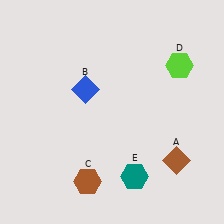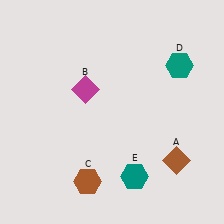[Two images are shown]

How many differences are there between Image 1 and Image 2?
There are 2 differences between the two images.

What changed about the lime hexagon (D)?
In Image 1, D is lime. In Image 2, it changed to teal.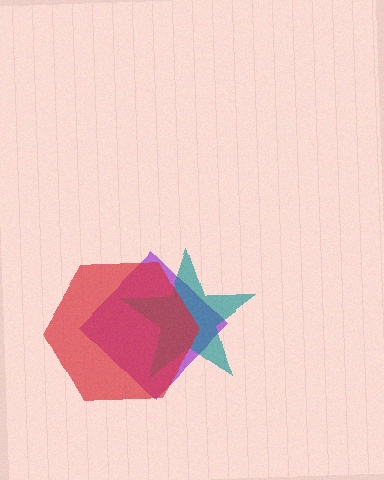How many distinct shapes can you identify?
There are 3 distinct shapes: a purple diamond, a teal star, a red hexagon.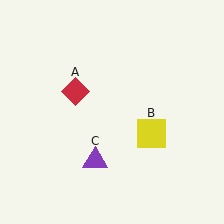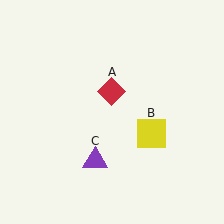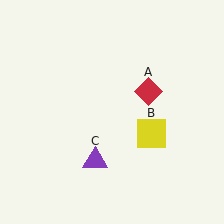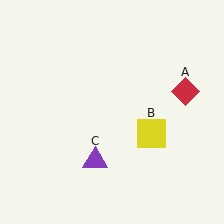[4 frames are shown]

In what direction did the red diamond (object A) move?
The red diamond (object A) moved right.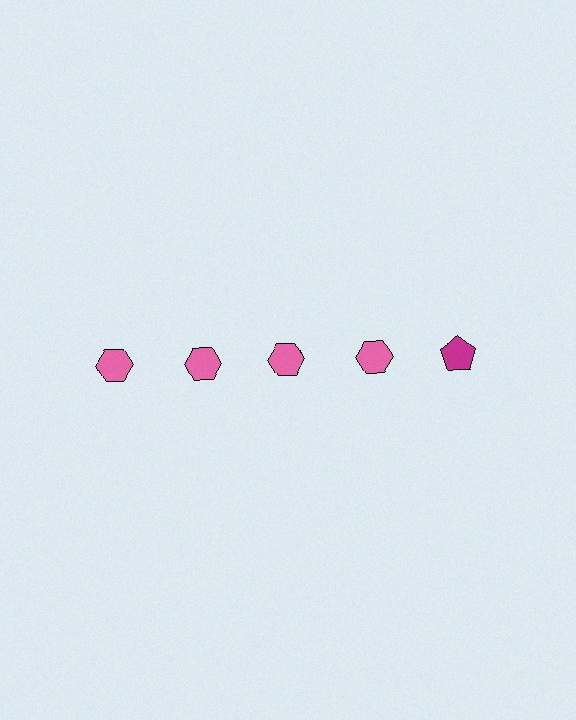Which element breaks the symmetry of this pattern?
The magenta pentagon in the top row, rightmost column breaks the symmetry. All other shapes are pink hexagons.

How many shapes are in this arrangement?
There are 5 shapes arranged in a grid pattern.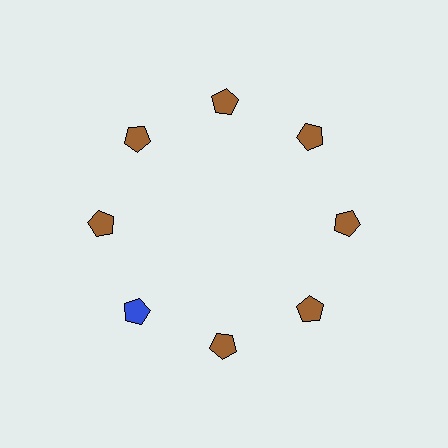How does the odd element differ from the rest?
It has a different color: blue instead of brown.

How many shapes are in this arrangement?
There are 8 shapes arranged in a ring pattern.